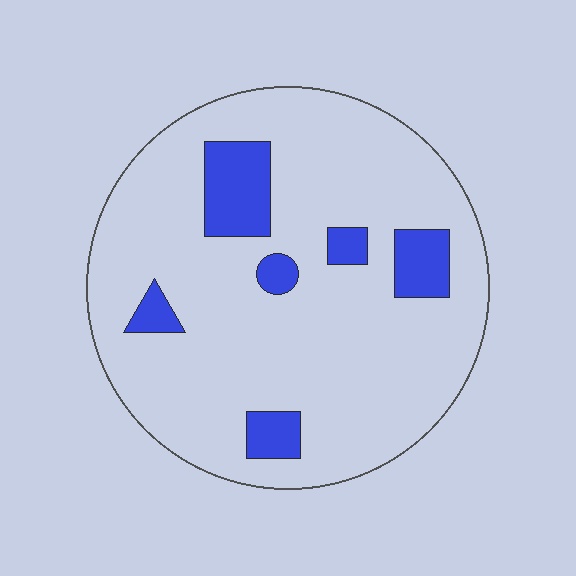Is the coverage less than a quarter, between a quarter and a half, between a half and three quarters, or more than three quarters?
Less than a quarter.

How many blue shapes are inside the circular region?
6.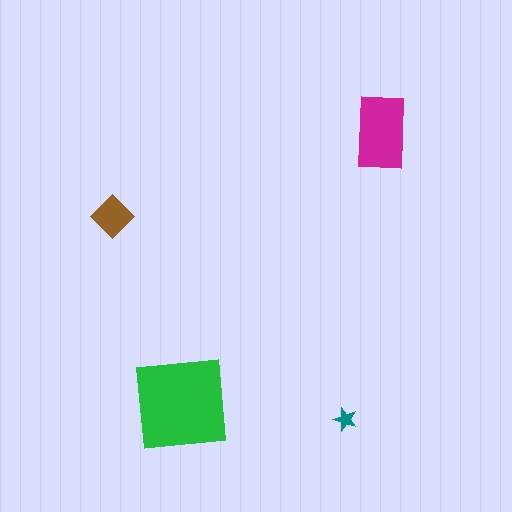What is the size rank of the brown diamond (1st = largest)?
3rd.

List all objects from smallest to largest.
The teal star, the brown diamond, the magenta rectangle, the green square.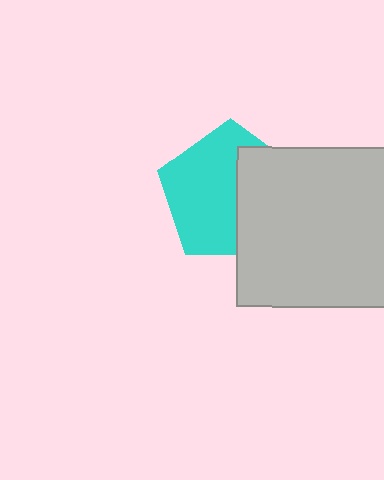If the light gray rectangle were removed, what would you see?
You would see the complete cyan pentagon.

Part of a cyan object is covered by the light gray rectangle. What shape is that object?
It is a pentagon.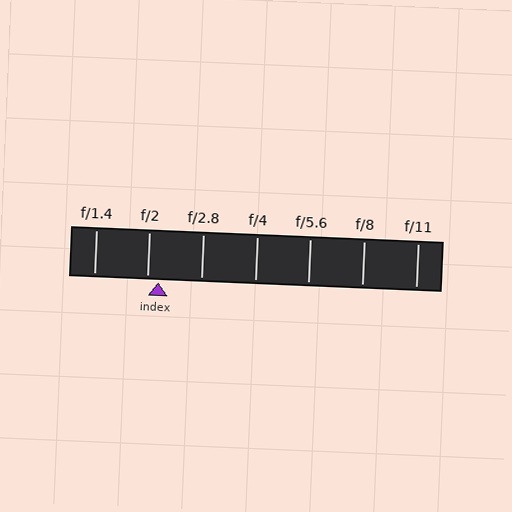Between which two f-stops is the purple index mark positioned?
The index mark is between f/2 and f/2.8.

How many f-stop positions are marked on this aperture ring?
There are 7 f-stop positions marked.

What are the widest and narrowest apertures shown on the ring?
The widest aperture shown is f/1.4 and the narrowest is f/11.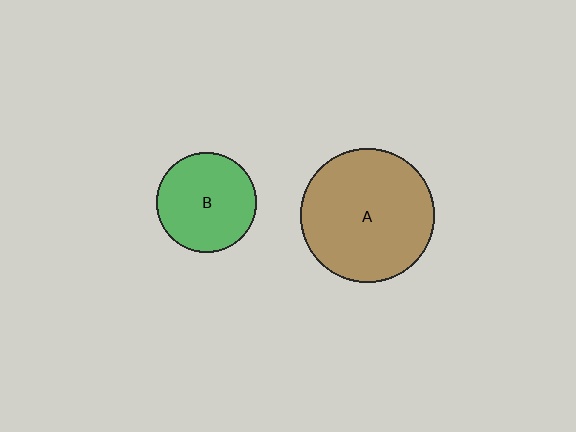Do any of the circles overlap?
No, none of the circles overlap.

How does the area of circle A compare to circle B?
Approximately 1.8 times.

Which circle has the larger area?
Circle A (brown).